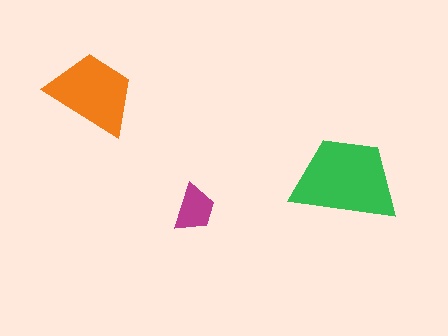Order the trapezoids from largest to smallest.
the green one, the orange one, the magenta one.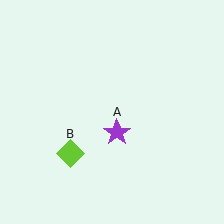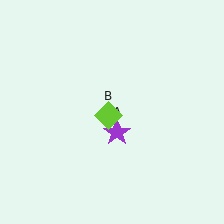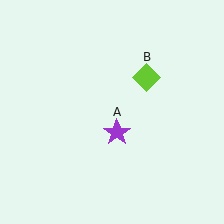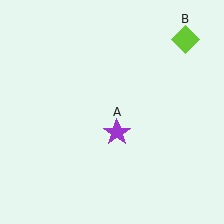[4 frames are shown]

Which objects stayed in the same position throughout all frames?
Purple star (object A) remained stationary.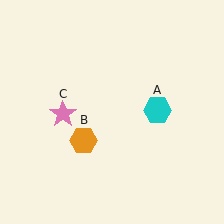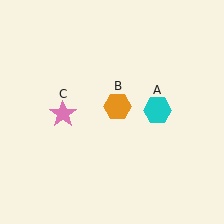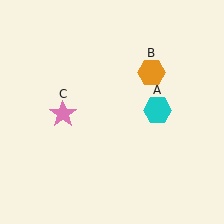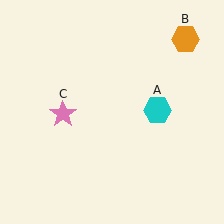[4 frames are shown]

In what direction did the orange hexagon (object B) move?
The orange hexagon (object B) moved up and to the right.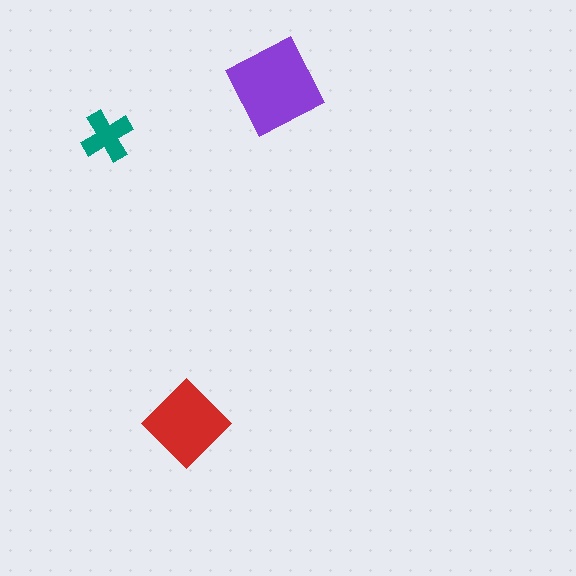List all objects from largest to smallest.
The purple diamond, the red diamond, the teal cross.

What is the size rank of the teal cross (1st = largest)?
3rd.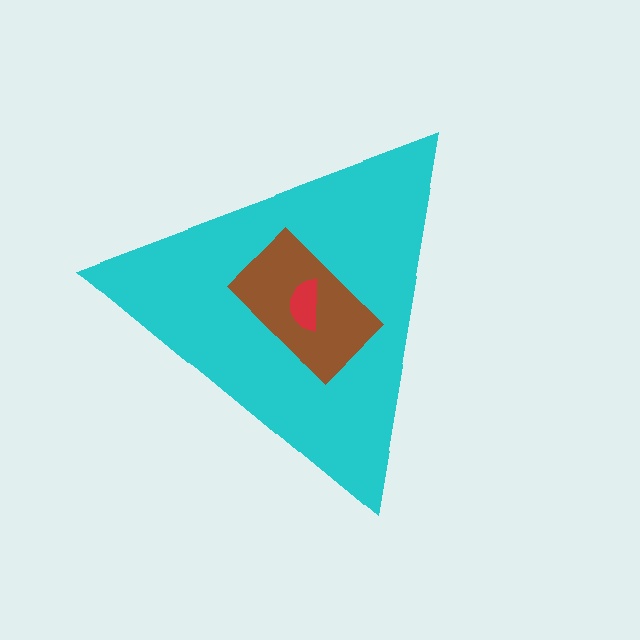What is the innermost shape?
The red semicircle.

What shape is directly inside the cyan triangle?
The brown rectangle.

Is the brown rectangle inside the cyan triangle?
Yes.